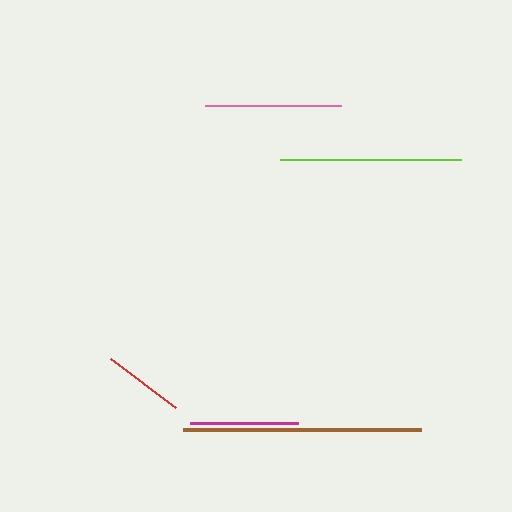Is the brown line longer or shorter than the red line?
The brown line is longer than the red line.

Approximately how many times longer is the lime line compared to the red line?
The lime line is approximately 2.2 times the length of the red line.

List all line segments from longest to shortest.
From longest to shortest: brown, lime, pink, magenta, red.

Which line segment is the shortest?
The red line is the shortest at approximately 81 pixels.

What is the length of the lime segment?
The lime segment is approximately 181 pixels long.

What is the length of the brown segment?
The brown segment is approximately 238 pixels long.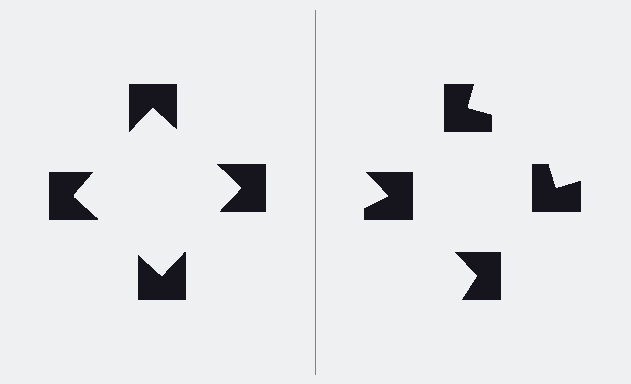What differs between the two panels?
The notched squares are positioned identically on both sides; only the wedge orientations differ. On the left they align to a square; on the right they are misaligned.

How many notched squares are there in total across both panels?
8 — 4 on each side.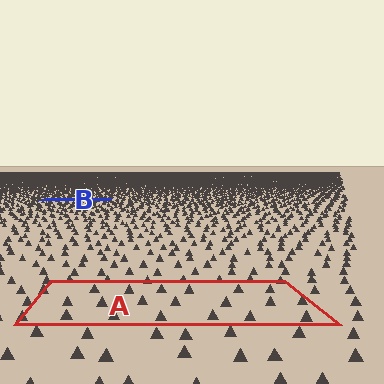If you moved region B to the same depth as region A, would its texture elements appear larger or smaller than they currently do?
They would appear larger. At a closer depth, the same texture elements are projected at a bigger on-screen size.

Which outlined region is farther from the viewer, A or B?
Region B is farther from the viewer — the texture elements inside it appear smaller and more densely packed.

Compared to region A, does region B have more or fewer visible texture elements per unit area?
Region B has more texture elements per unit area — they are packed more densely because it is farther away.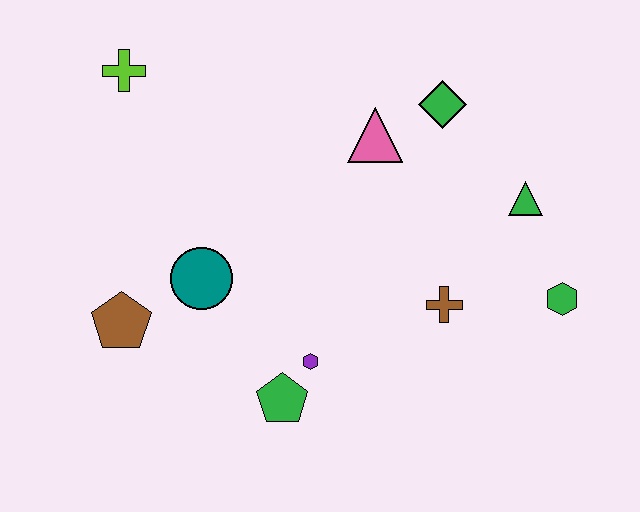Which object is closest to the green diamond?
The pink triangle is closest to the green diamond.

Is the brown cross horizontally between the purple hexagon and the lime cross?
No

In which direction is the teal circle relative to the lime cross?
The teal circle is below the lime cross.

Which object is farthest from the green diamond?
The brown pentagon is farthest from the green diamond.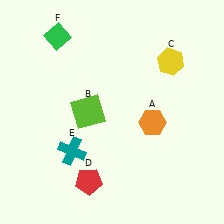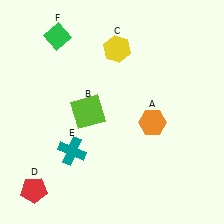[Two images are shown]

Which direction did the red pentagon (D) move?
The red pentagon (D) moved left.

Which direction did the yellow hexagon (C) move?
The yellow hexagon (C) moved left.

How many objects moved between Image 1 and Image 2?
2 objects moved between the two images.